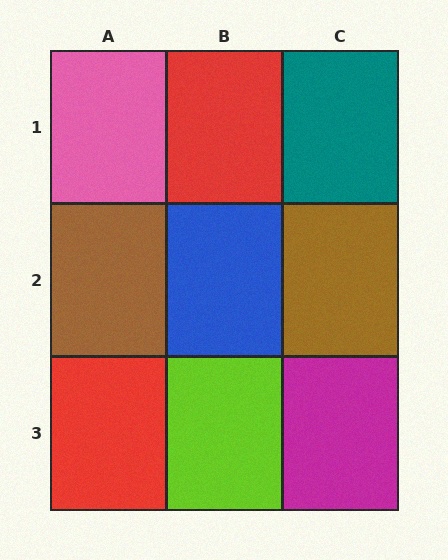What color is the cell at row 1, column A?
Pink.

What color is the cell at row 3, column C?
Magenta.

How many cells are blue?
1 cell is blue.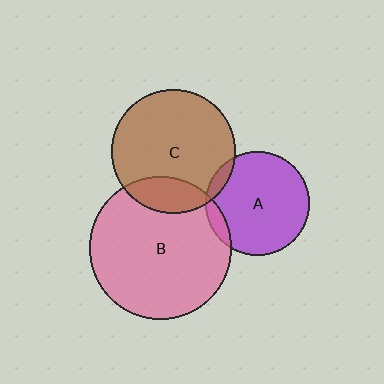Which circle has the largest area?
Circle B (pink).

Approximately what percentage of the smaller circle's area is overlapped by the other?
Approximately 20%.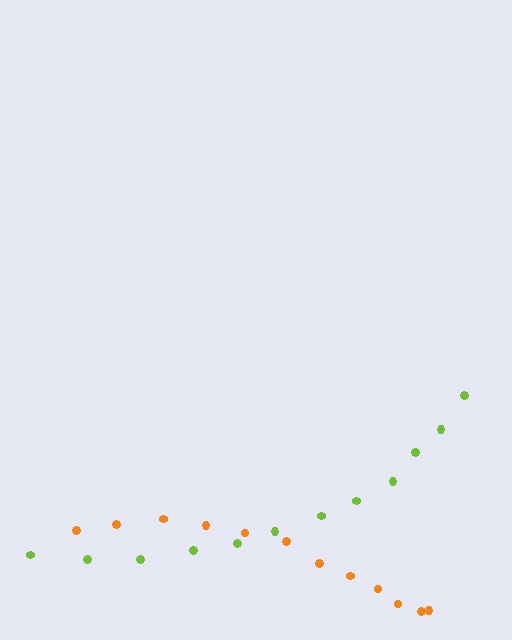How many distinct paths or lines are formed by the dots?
There are 2 distinct paths.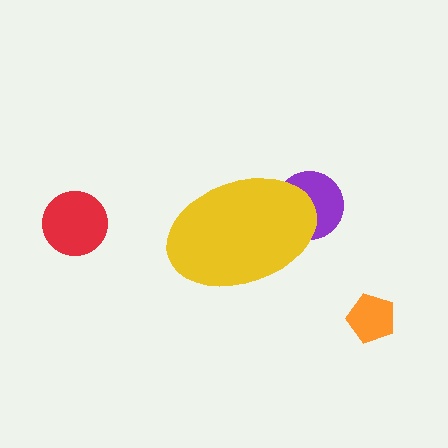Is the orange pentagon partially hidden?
No, the orange pentagon is fully visible.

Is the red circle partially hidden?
No, the red circle is fully visible.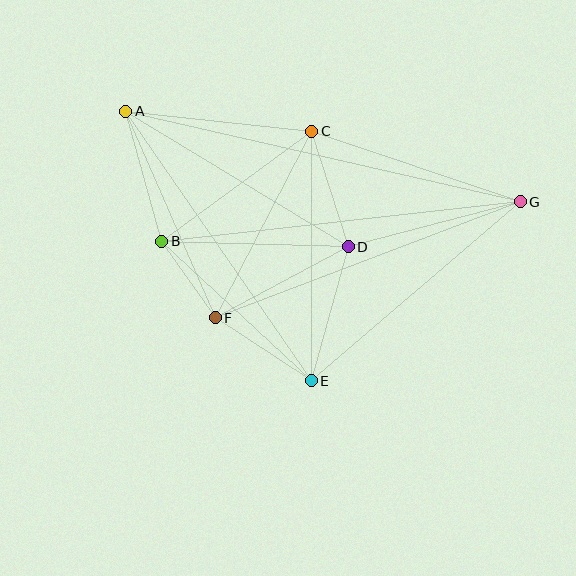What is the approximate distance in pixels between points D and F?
The distance between D and F is approximately 151 pixels.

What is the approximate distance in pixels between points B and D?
The distance between B and D is approximately 187 pixels.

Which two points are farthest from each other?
Points A and G are farthest from each other.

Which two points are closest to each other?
Points B and F are closest to each other.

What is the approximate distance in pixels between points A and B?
The distance between A and B is approximately 135 pixels.